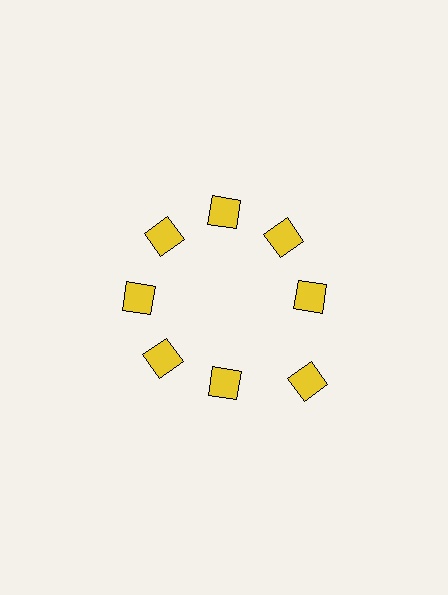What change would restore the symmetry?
The symmetry would be restored by moving it inward, back onto the ring so that all 8 diamonds sit at equal angles and equal distance from the center.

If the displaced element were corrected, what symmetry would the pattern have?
It would have 8-fold rotational symmetry — the pattern would map onto itself every 45 degrees.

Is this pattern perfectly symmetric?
No. The 8 yellow diamonds are arranged in a ring, but one element near the 4 o'clock position is pushed outward from the center, breaking the 8-fold rotational symmetry.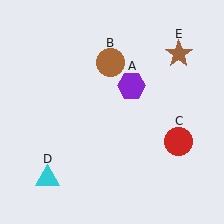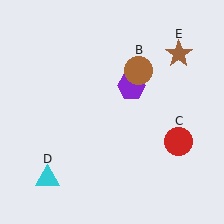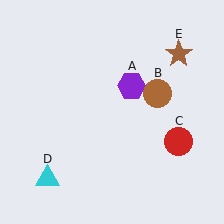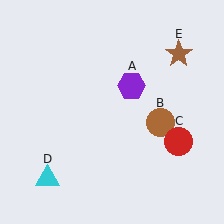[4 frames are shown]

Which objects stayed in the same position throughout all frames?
Purple hexagon (object A) and red circle (object C) and cyan triangle (object D) and brown star (object E) remained stationary.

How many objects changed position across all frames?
1 object changed position: brown circle (object B).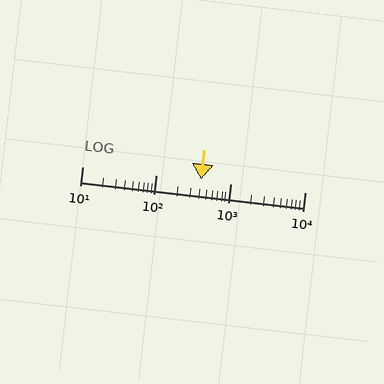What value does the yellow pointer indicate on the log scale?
The pointer indicates approximately 400.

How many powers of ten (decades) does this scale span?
The scale spans 3 decades, from 10 to 10000.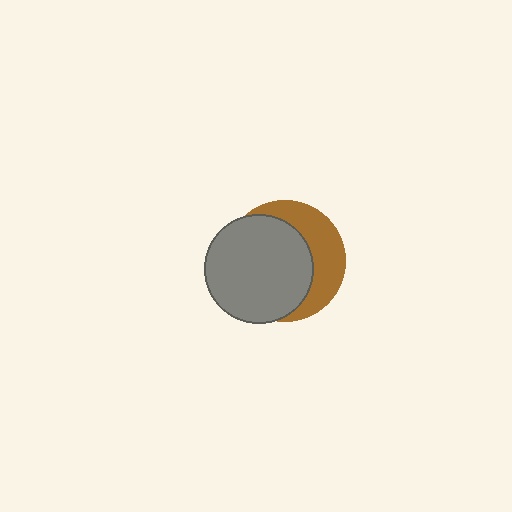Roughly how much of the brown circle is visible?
A small part of it is visible (roughly 37%).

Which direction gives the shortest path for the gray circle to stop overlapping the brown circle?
Moving left gives the shortest separation.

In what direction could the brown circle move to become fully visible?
The brown circle could move right. That would shift it out from behind the gray circle entirely.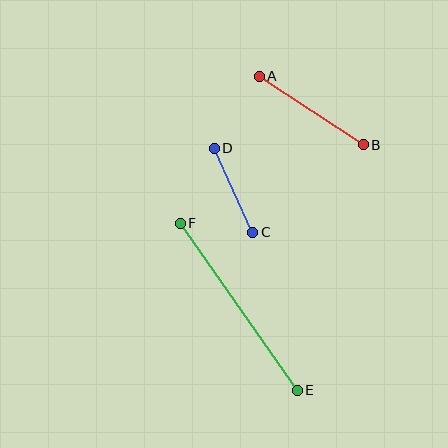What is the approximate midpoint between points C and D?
The midpoint is at approximately (234, 190) pixels.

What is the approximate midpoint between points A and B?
The midpoint is at approximately (311, 110) pixels.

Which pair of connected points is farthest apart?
Points E and F are farthest apart.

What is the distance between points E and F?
The distance is approximately 204 pixels.